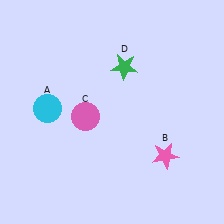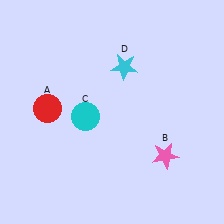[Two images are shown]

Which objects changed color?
A changed from cyan to red. C changed from pink to cyan. D changed from green to cyan.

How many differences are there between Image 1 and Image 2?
There are 3 differences between the two images.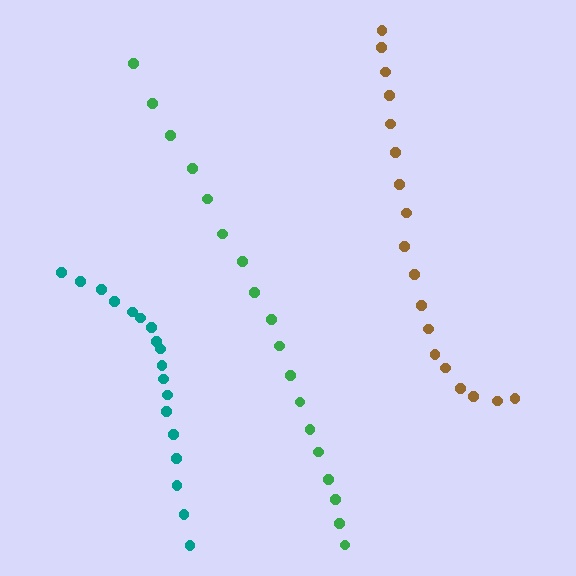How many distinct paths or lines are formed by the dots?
There are 3 distinct paths.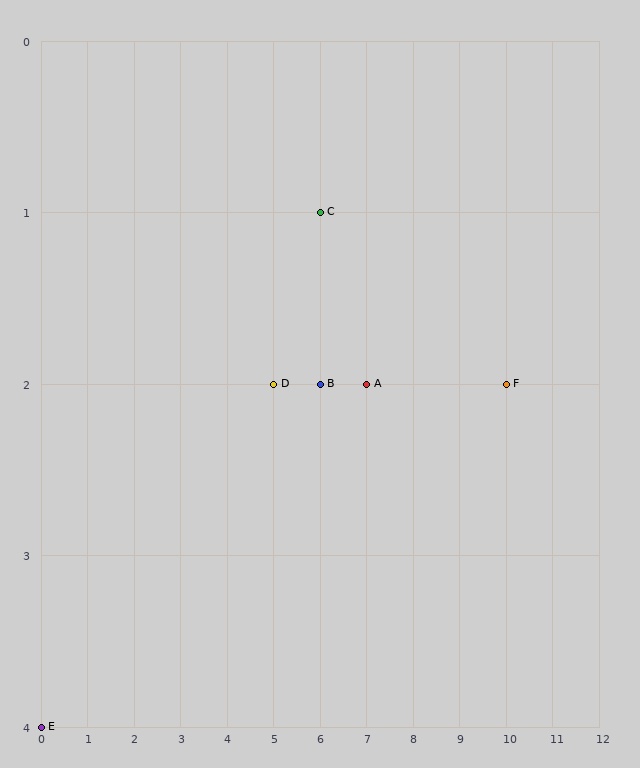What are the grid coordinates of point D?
Point D is at grid coordinates (5, 2).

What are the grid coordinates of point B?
Point B is at grid coordinates (6, 2).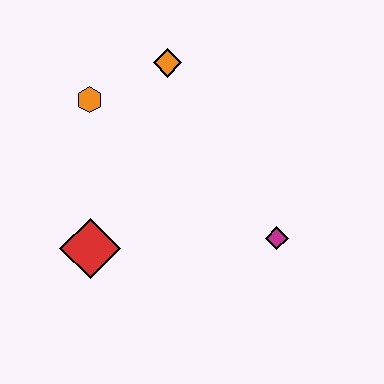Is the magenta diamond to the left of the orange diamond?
No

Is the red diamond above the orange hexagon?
No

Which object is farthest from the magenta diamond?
The orange hexagon is farthest from the magenta diamond.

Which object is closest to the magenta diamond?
The red diamond is closest to the magenta diamond.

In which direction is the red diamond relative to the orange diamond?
The red diamond is below the orange diamond.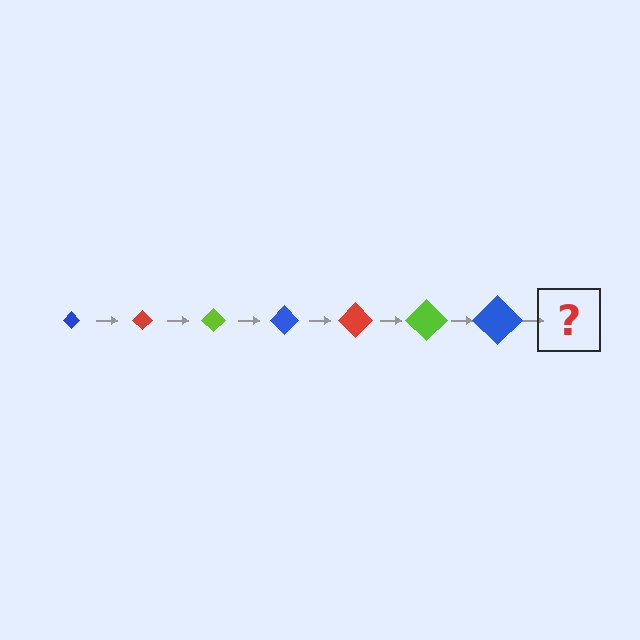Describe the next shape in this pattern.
It should be a red diamond, larger than the previous one.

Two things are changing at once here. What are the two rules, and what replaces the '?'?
The two rules are that the diamond grows larger each step and the color cycles through blue, red, and lime. The '?' should be a red diamond, larger than the previous one.